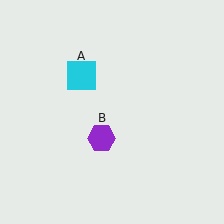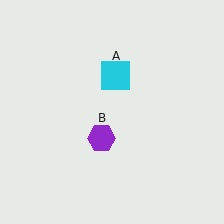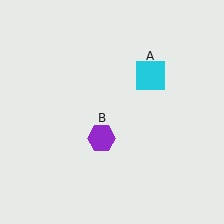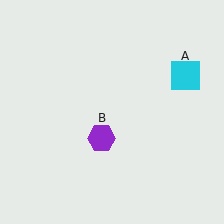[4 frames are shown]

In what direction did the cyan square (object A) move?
The cyan square (object A) moved right.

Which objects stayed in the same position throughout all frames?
Purple hexagon (object B) remained stationary.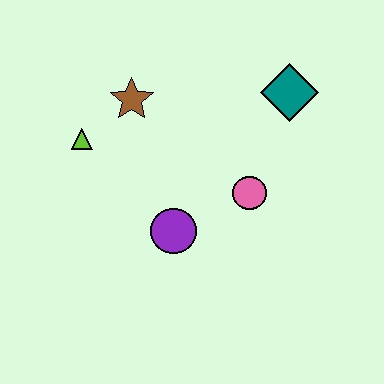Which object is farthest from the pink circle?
The lime triangle is farthest from the pink circle.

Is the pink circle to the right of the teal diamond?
No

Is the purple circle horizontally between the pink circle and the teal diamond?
No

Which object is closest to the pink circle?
The purple circle is closest to the pink circle.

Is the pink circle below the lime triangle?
Yes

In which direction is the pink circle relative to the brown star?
The pink circle is to the right of the brown star.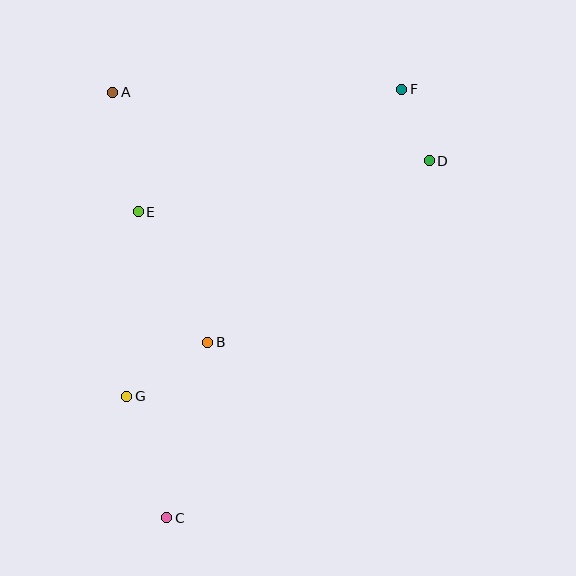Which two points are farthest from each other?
Points C and F are farthest from each other.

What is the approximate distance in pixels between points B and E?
The distance between B and E is approximately 148 pixels.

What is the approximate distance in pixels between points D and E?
The distance between D and E is approximately 295 pixels.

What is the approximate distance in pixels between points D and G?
The distance between D and G is approximately 383 pixels.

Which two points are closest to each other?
Points D and F are closest to each other.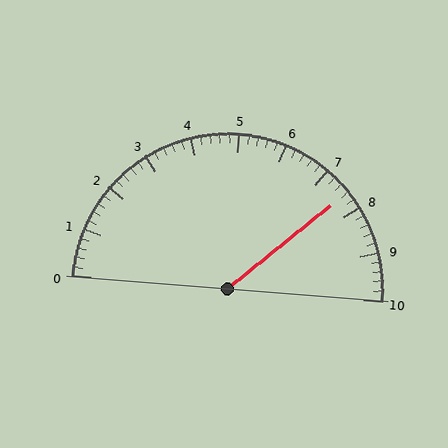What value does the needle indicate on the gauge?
The needle indicates approximately 7.6.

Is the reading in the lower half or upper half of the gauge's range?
The reading is in the upper half of the range (0 to 10).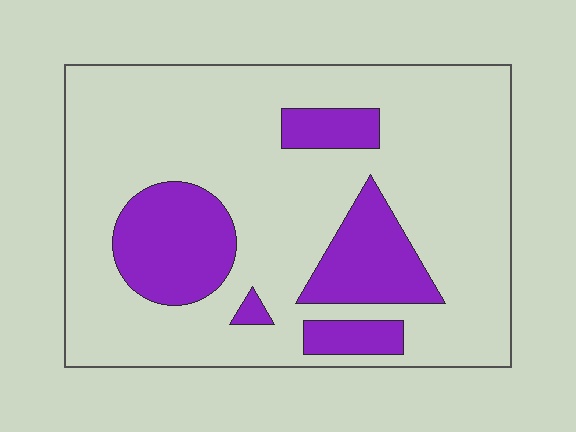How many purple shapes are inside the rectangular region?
5.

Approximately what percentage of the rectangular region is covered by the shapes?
Approximately 25%.